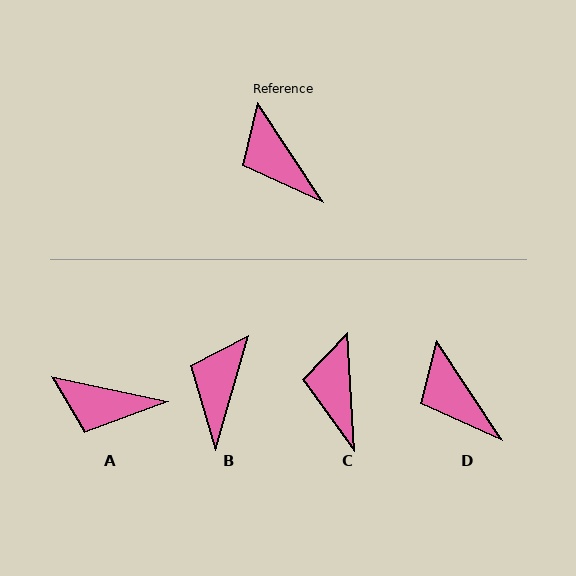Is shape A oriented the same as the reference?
No, it is off by about 44 degrees.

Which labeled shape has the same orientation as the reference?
D.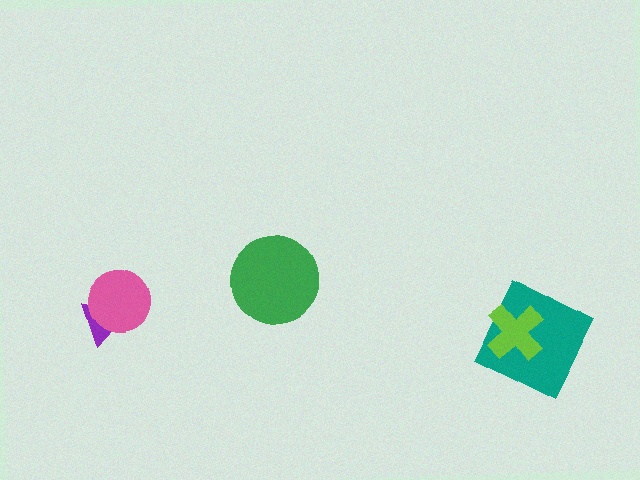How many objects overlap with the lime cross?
1 object overlaps with the lime cross.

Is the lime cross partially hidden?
No, no other shape covers it.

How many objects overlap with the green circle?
0 objects overlap with the green circle.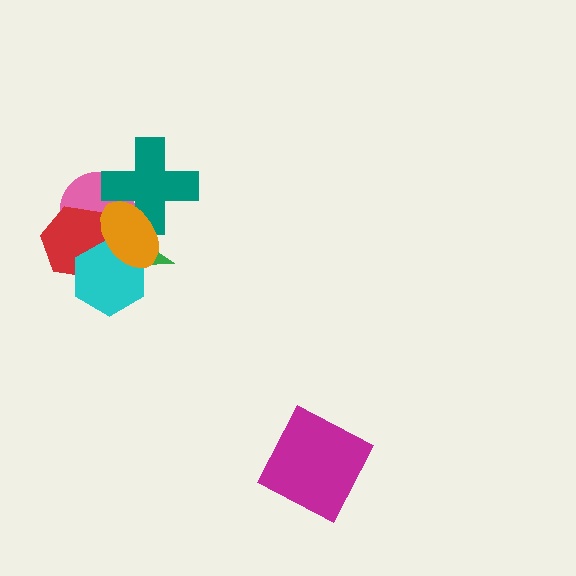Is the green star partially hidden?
Yes, it is partially covered by another shape.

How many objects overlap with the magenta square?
0 objects overlap with the magenta square.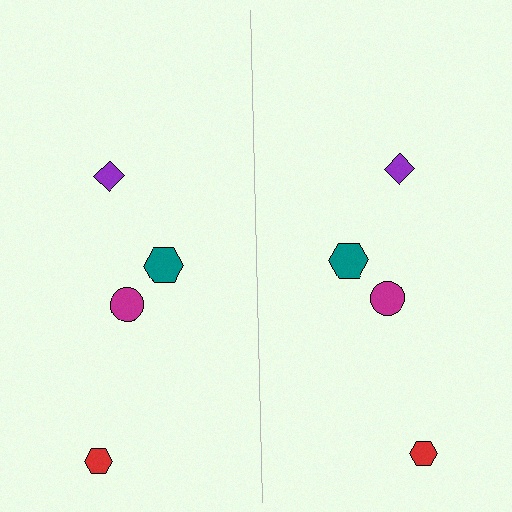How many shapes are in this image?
There are 8 shapes in this image.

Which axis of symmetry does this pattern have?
The pattern has a vertical axis of symmetry running through the center of the image.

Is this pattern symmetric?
Yes, this pattern has bilateral (reflection) symmetry.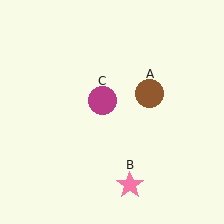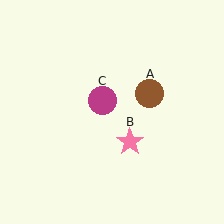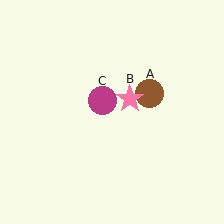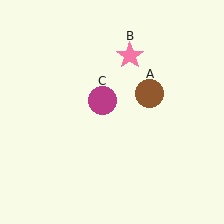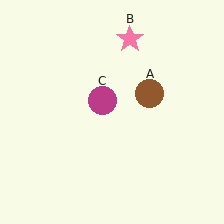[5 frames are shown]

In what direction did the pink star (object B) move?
The pink star (object B) moved up.